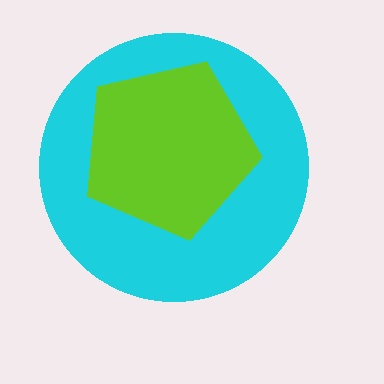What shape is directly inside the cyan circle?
The lime pentagon.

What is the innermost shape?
The lime pentagon.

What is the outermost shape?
The cyan circle.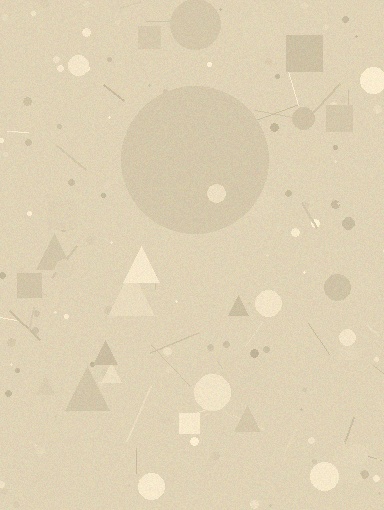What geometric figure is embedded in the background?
A circle is embedded in the background.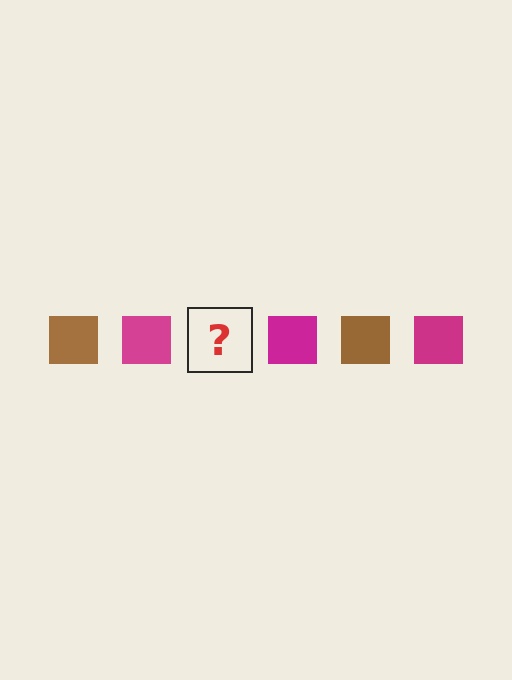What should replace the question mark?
The question mark should be replaced with a brown square.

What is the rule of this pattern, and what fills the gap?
The rule is that the pattern cycles through brown, magenta squares. The gap should be filled with a brown square.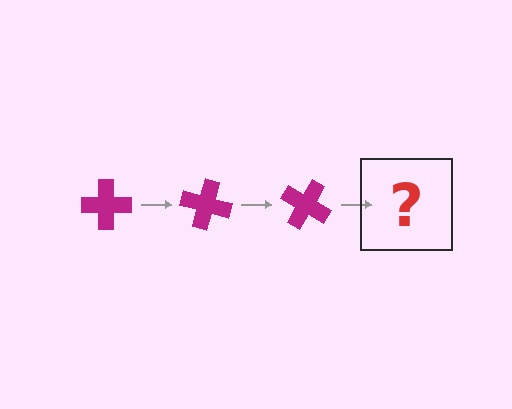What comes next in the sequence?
The next element should be a magenta cross rotated 45 degrees.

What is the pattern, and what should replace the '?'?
The pattern is that the cross rotates 15 degrees each step. The '?' should be a magenta cross rotated 45 degrees.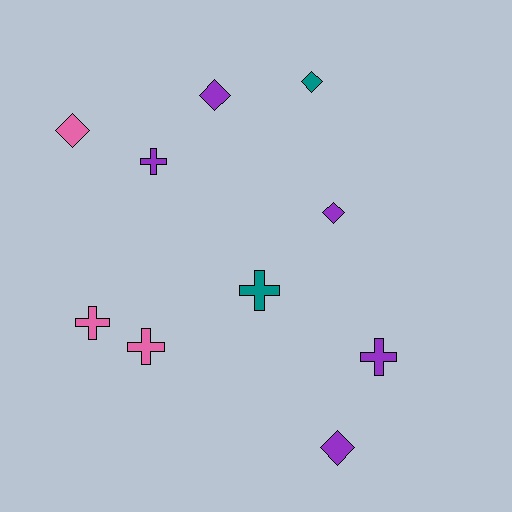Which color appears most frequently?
Purple, with 5 objects.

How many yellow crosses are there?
There are no yellow crosses.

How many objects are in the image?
There are 10 objects.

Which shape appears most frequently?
Diamond, with 5 objects.